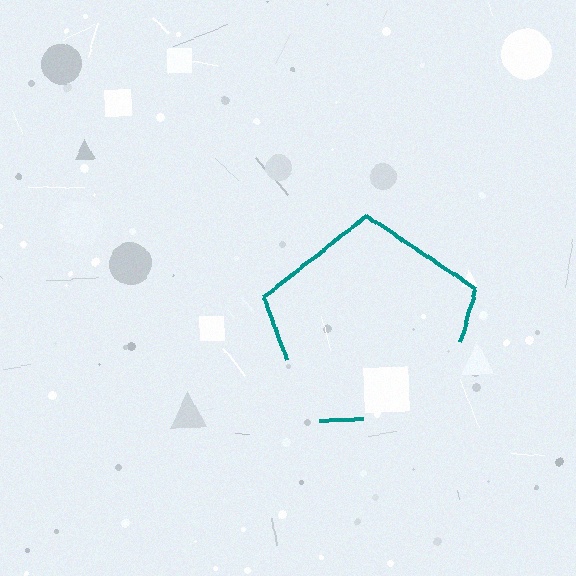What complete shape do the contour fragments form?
The contour fragments form a pentagon.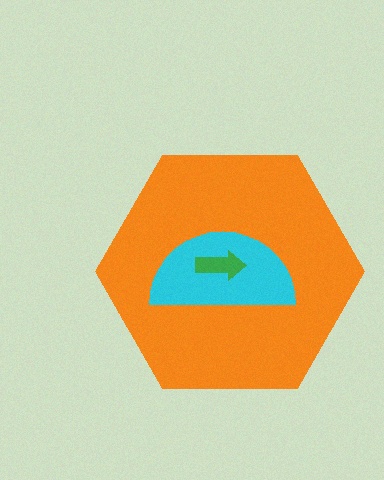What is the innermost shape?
The green arrow.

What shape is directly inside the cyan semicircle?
The green arrow.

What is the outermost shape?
The orange hexagon.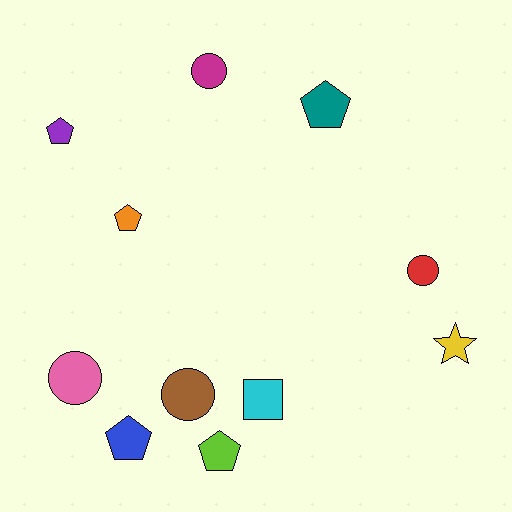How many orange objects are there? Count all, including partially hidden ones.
There is 1 orange object.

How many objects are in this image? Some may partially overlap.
There are 11 objects.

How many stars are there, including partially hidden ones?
There is 1 star.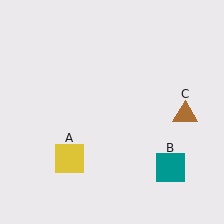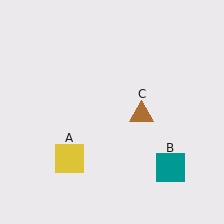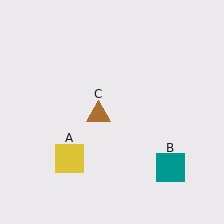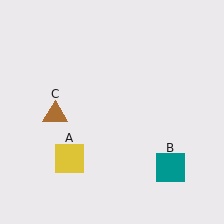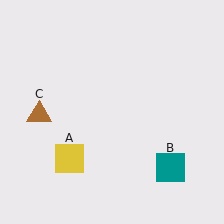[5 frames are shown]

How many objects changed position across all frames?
1 object changed position: brown triangle (object C).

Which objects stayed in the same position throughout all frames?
Yellow square (object A) and teal square (object B) remained stationary.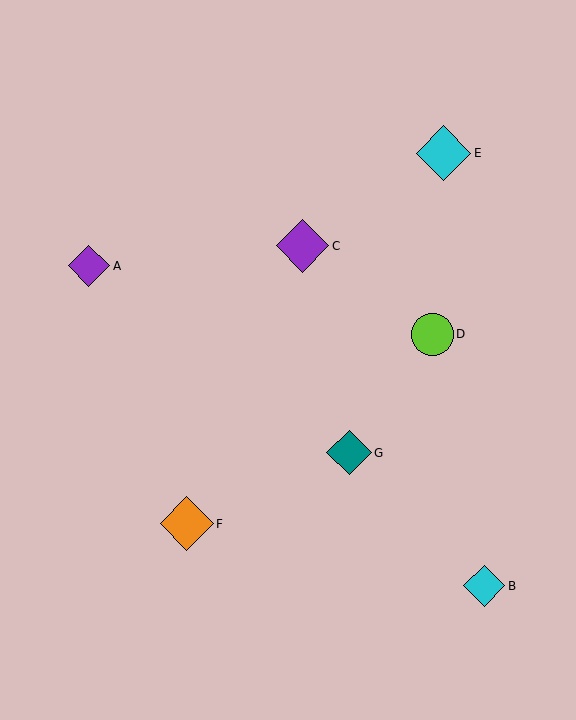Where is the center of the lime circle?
The center of the lime circle is at (432, 334).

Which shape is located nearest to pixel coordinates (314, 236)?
The purple diamond (labeled C) at (303, 246) is nearest to that location.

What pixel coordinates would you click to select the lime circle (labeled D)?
Click at (432, 334) to select the lime circle D.